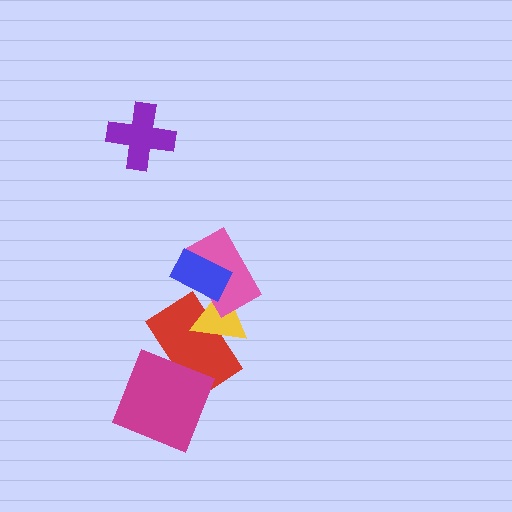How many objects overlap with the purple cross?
0 objects overlap with the purple cross.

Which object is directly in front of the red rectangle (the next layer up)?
The yellow triangle is directly in front of the red rectangle.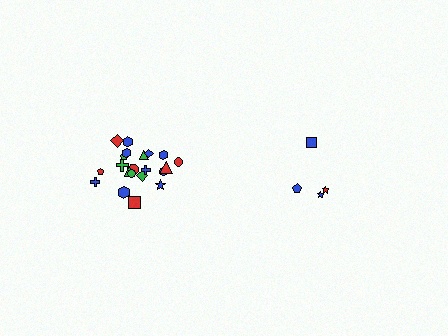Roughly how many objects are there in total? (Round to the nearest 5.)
Roughly 25 objects in total.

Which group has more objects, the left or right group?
The left group.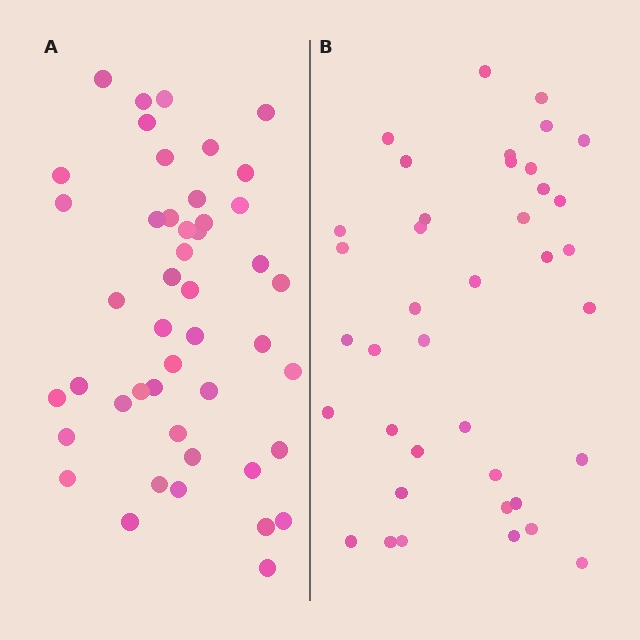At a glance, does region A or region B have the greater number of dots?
Region A (the left region) has more dots.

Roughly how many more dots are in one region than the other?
Region A has roughly 8 or so more dots than region B.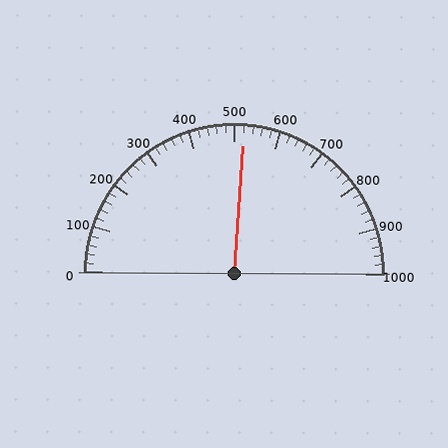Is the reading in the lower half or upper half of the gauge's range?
The reading is in the upper half of the range (0 to 1000).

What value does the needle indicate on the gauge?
The needle indicates approximately 520.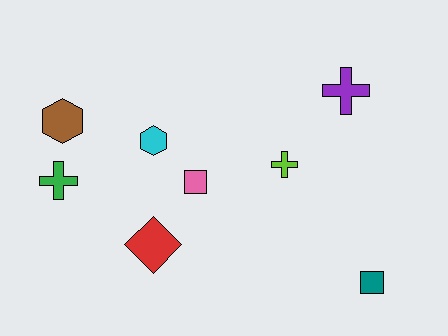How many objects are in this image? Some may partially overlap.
There are 8 objects.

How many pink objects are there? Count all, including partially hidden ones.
There is 1 pink object.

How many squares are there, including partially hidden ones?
There are 2 squares.